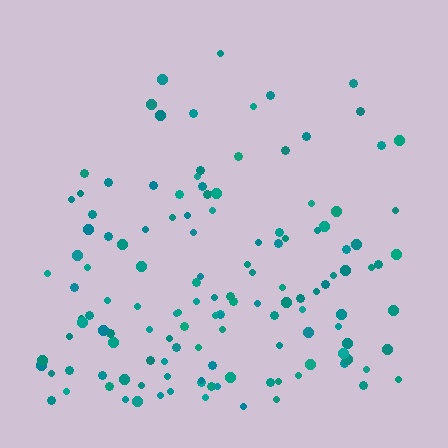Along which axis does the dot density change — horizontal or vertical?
Vertical.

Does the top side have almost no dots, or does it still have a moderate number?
Still a moderate number, just noticeably fewer than the bottom.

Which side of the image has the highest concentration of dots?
The bottom.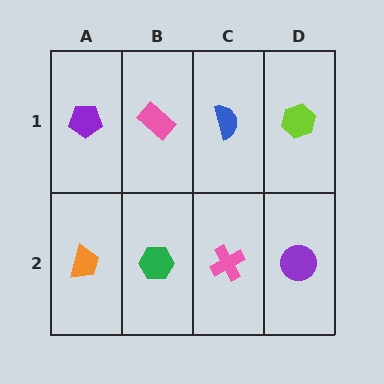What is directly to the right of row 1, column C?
A lime hexagon.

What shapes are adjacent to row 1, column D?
A purple circle (row 2, column D), a blue semicircle (row 1, column C).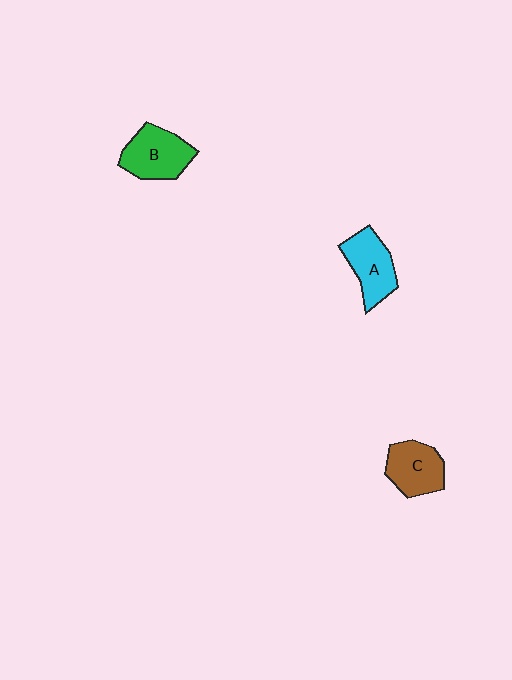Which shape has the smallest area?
Shape C (brown).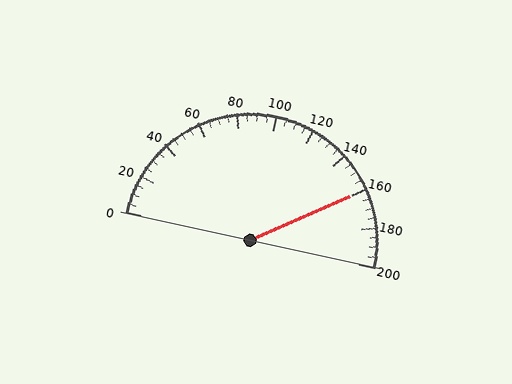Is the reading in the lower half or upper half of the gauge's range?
The reading is in the upper half of the range (0 to 200).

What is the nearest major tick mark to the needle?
The nearest major tick mark is 160.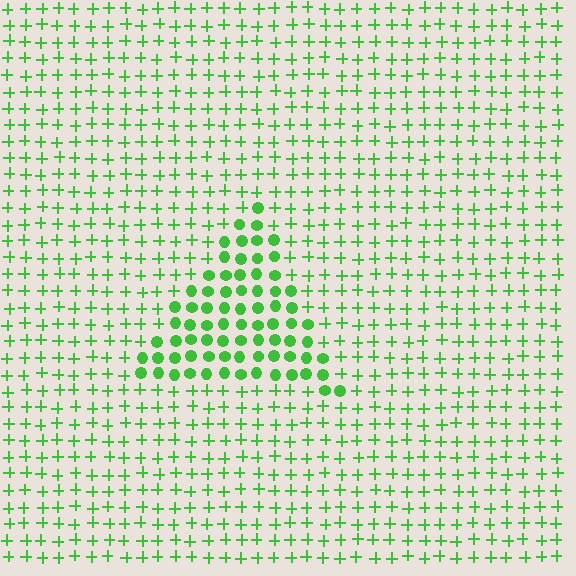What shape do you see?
I see a triangle.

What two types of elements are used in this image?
The image uses circles inside the triangle region and plus signs outside it.